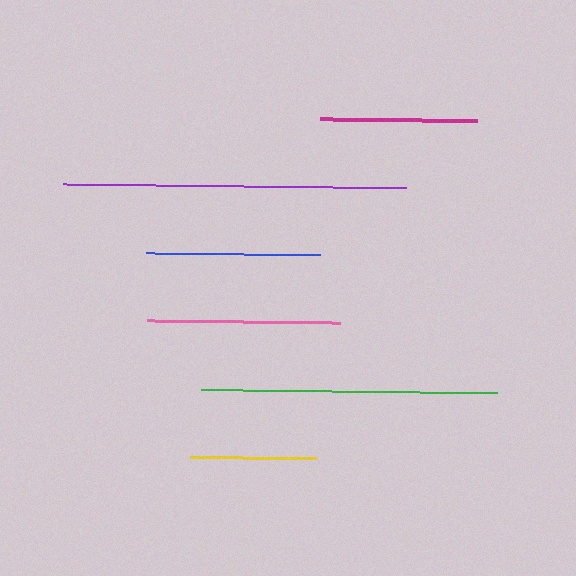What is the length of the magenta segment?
The magenta segment is approximately 157 pixels long.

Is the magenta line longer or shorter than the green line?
The green line is longer than the magenta line.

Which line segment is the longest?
The purple line is the longest at approximately 342 pixels.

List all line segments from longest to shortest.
From longest to shortest: purple, green, pink, blue, magenta, yellow.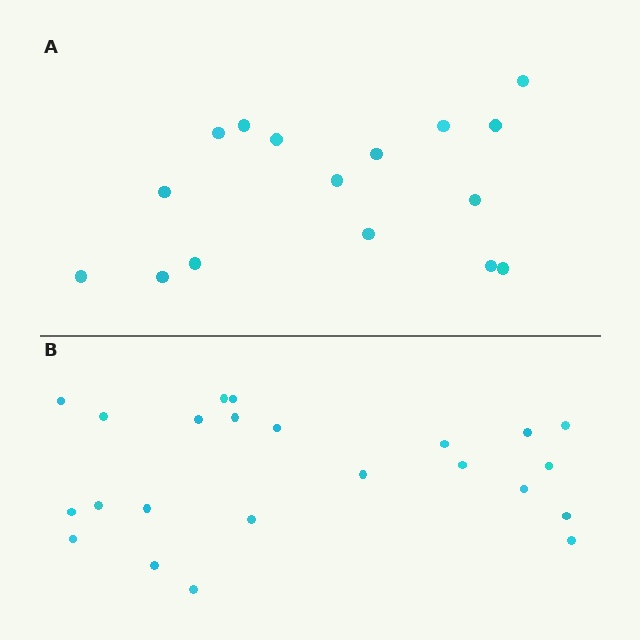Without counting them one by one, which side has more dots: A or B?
Region B (the bottom region) has more dots.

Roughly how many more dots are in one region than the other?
Region B has roughly 8 or so more dots than region A.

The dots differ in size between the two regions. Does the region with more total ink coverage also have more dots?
No. Region A has more total ink coverage because its dots are larger, but region B actually contains more individual dots. Total area can be misleading — the number of items is what matters here.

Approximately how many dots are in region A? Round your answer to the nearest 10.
About 20 dots. (The exact count is 16, which rounds to 20.)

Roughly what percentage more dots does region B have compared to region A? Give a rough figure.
About 45% more.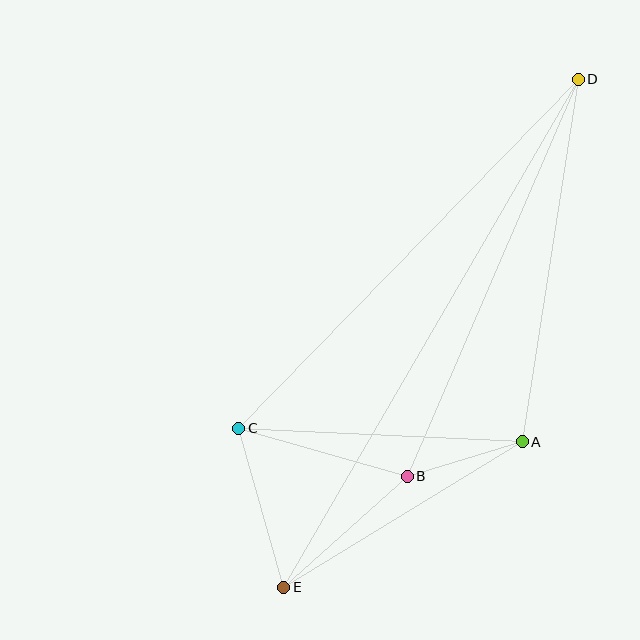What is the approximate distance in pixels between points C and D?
The distance between C and D is approximately 487 pixels.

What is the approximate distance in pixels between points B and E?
The distance between B and E is approximately 166 pixels.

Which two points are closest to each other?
Points A and B are closest to each other.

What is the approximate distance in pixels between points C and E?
The distance between C and E is approximately 166 pixels.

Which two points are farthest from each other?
Points D and E are farthest from each other.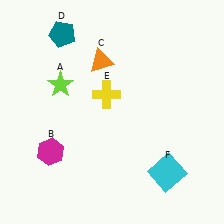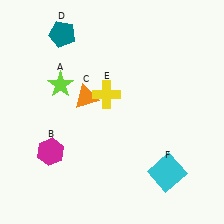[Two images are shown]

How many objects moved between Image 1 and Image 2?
1 object moved between the two images.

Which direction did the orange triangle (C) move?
The orange triangle (C) moved down.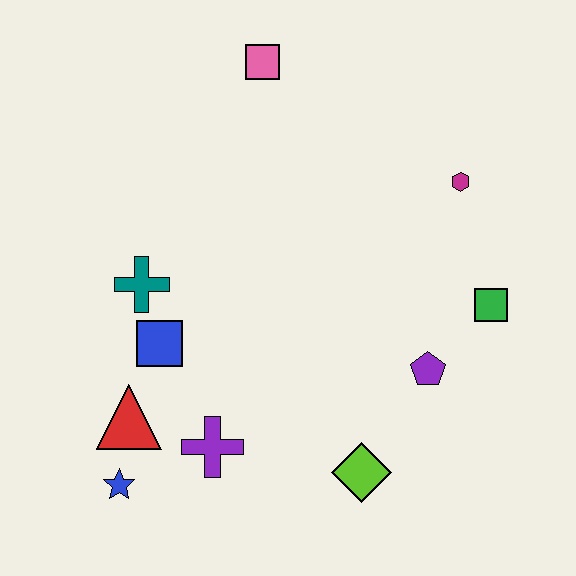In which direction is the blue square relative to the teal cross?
The blue square is below the teal cross.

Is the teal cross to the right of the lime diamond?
No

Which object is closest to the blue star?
The red triangle is closest to the blue star.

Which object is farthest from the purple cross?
The pink square is farthest from the purple cross.